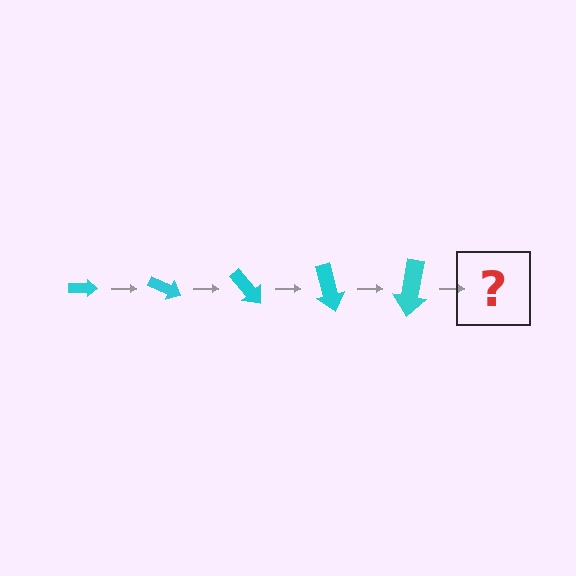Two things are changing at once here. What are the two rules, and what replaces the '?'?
The two rules are that the arrow grows larger each step and it rotates 25 degrees each step. The '?' should be an arrow, larger than the previous one and rotated 125 degrees from the start.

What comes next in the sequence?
The next element should be an arrow, larger than the previous one and rotated 125 degrees from the start.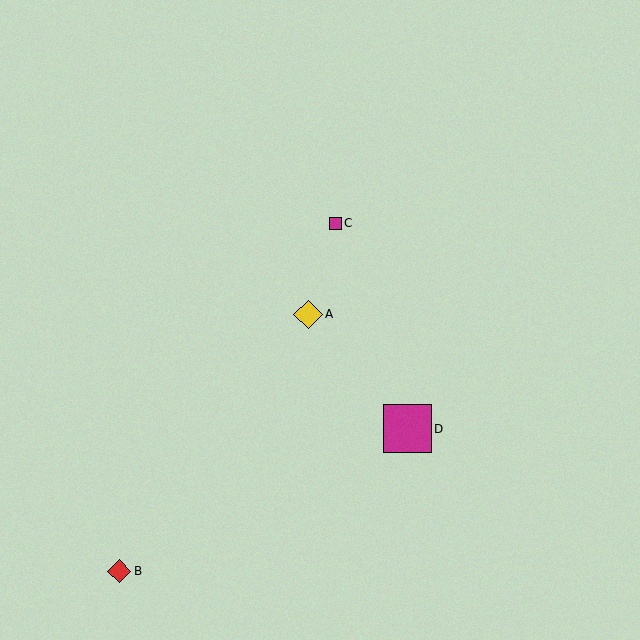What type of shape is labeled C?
Shape C is a magenta square.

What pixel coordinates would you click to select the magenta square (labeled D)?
Click at (407, 429) to select the magenta square D.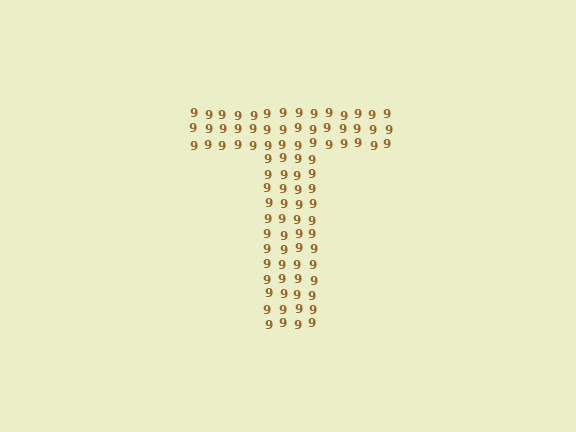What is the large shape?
The large shape is the letter T.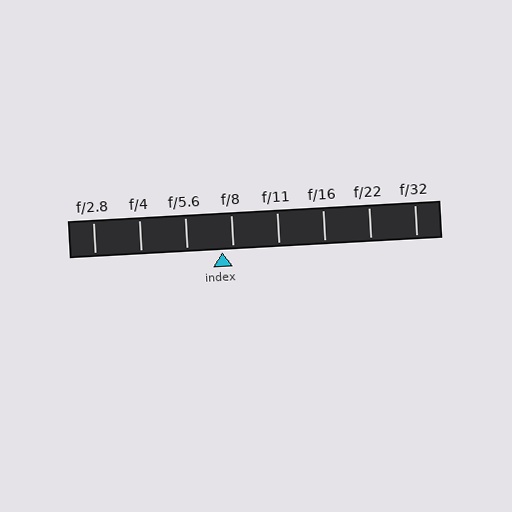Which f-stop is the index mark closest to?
The index mark is closest to f/8.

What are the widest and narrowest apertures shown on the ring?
The widest aperture shown is f/2.8 and the narrowest is f/32.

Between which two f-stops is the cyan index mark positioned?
The index mark is between f/5.6 and f/8.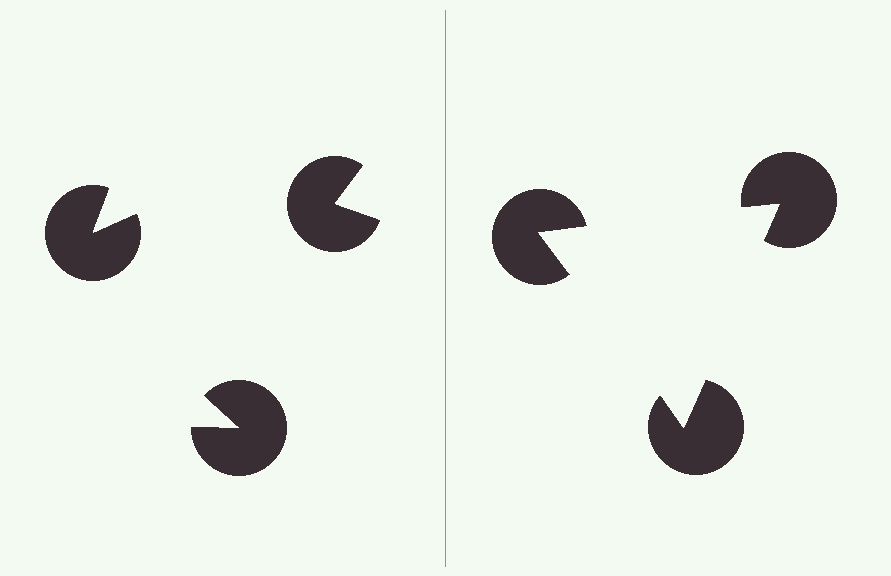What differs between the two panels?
The pac-man discs are positioned identically on both sides; only the wedge orientations differ. On the right they align to a triangle; on the left they are misaligned.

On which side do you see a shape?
An illusory triangle appears on the right side. On the left side the wedge cuts are rotated, so no coherent shape forms.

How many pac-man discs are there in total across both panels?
6 — 3 on each side.